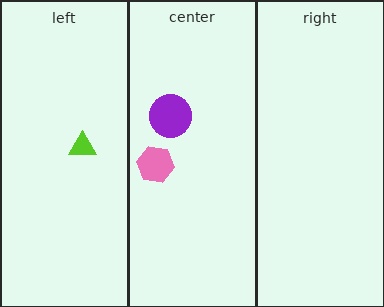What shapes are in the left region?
The lime triangle.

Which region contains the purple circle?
The center region.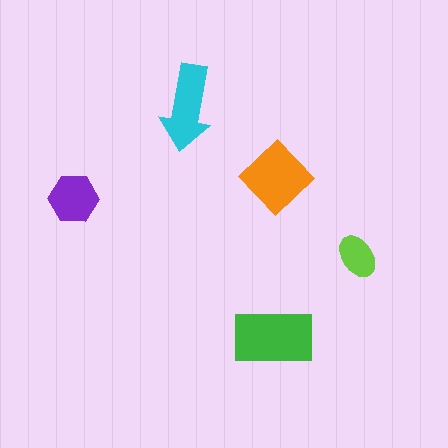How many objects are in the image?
There are 5 objects in the image.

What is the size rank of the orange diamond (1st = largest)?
2nd.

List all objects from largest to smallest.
The green rectangle, the orange diamond, the cyan arrow, the purple hexagon, the lime ellipse.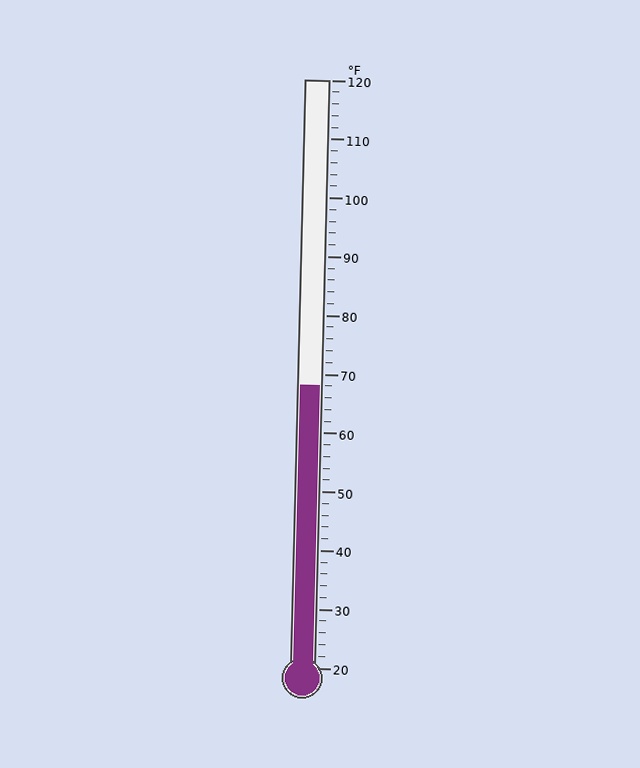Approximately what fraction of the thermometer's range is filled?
The thermometer is filled to approximately 50% of its range.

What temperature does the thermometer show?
The thermometer shows approximately 68°F.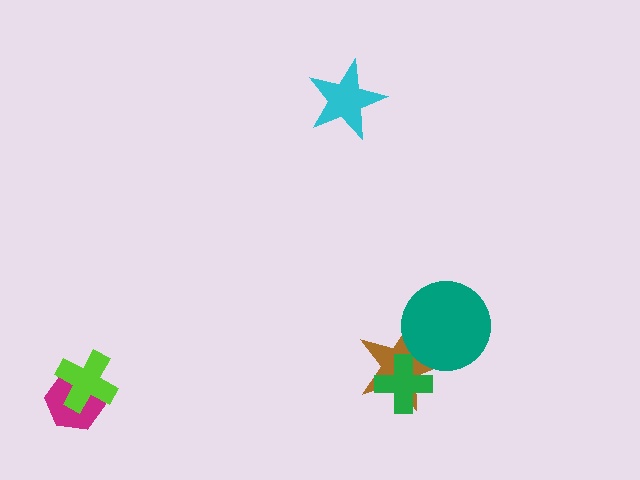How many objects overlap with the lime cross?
1 object overlaps with the lime cross.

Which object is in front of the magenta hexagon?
The lime cross is in front of the magenta hexagon.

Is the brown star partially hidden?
Yes, it is partially covered by another shape.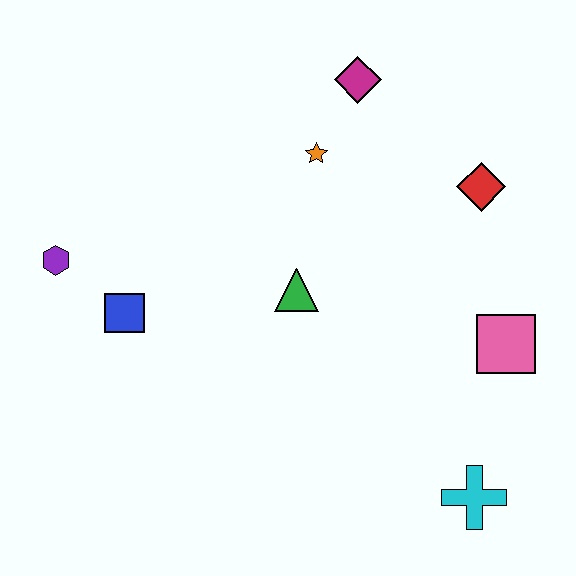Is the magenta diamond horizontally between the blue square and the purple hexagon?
No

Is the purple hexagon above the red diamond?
No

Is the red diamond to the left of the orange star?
No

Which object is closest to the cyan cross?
The pink square is closest to the cyan cross.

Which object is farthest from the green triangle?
The cyan cross is farthest from the green triangle.